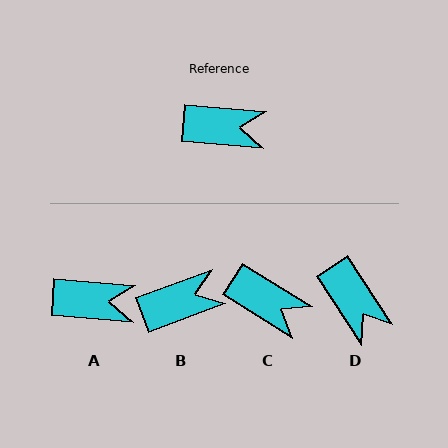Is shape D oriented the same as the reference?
No, it is off by about 52 degrees.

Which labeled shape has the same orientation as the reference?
A.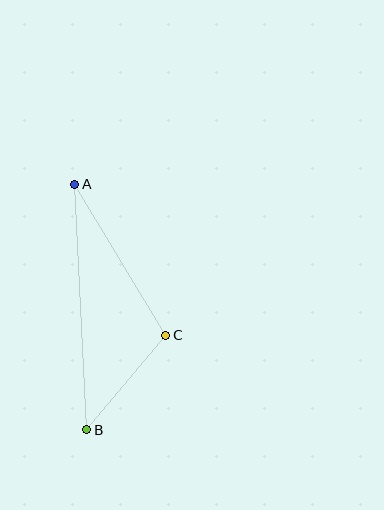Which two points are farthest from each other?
Points A and B are farthest from each other.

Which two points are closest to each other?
Points B and C are closest to each other.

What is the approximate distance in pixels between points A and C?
The distance between A and C is approximately 177 pixels.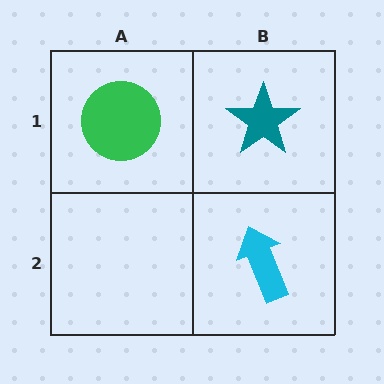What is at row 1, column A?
A green circle.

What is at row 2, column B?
A cyan arrow.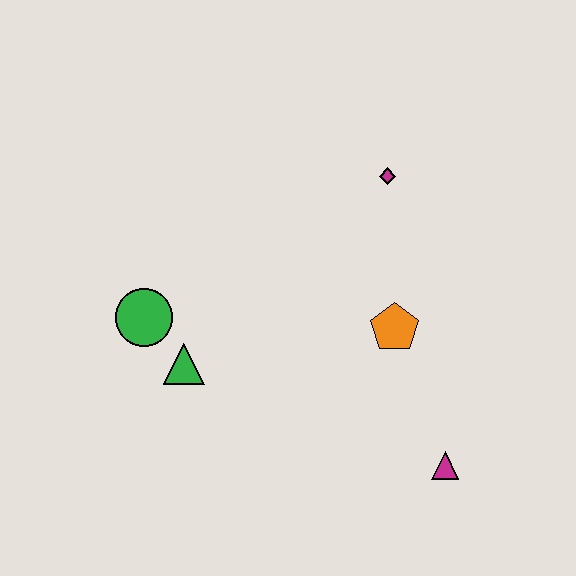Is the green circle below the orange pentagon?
No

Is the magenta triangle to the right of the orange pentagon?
Yes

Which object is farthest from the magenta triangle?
The green circle is farthest from the magenta triangle.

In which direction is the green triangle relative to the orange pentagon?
The green triangle is to the left of the orange pentagon.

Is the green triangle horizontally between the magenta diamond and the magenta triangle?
No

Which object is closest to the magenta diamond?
The orange pentagon is closest to the magenta diamond.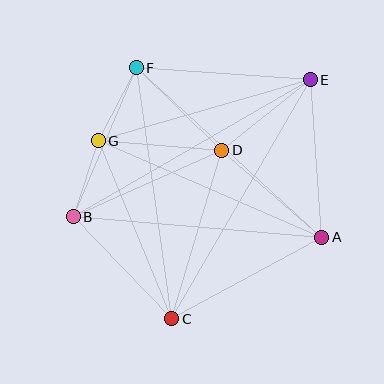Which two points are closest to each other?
Points B and G are closest to each other.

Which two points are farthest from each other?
Points C and E are farthest from each other.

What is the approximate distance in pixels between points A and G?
The distance between A and G is approximately 243 pixels.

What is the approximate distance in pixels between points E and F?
The distance between E and F is approximately 175 pixels.